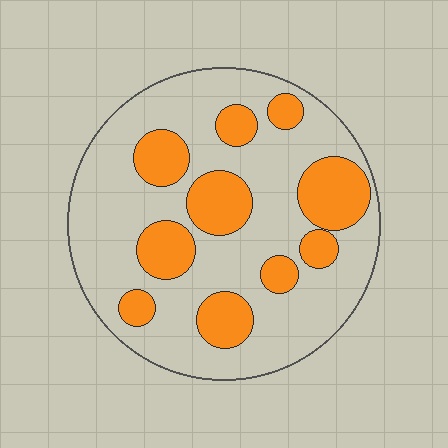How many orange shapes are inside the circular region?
10.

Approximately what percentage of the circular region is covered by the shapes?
Approximately 30%.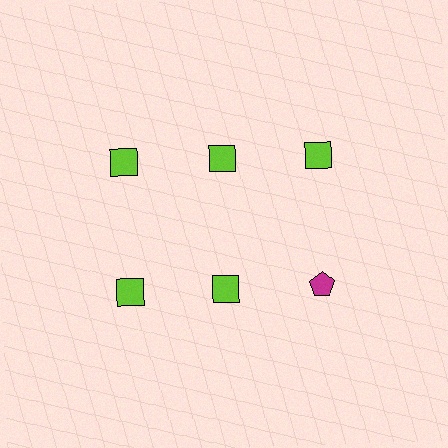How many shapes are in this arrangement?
There are 6 shapes arranged in a grid pattern.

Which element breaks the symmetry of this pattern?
The magenta pentagon in the second row, center column breaks the symmetry. All other shapes are lime squares.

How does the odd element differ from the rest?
It differs in both color (magenta instead of lime) and shape (pentagon instead of square).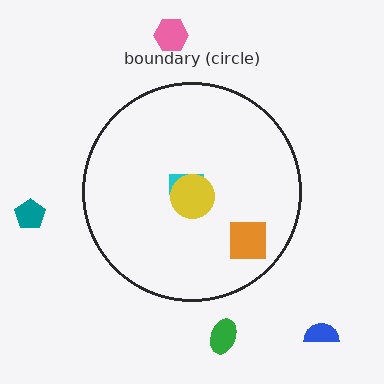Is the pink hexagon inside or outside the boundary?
Outside.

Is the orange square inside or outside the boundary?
Inside.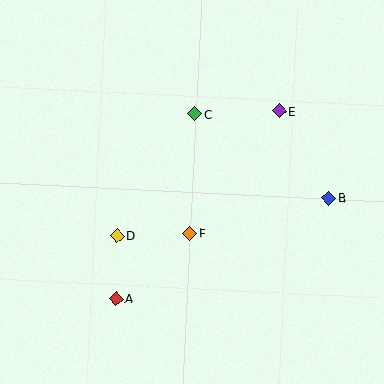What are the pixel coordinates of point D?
Point D is at (117, 236).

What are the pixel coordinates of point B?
Point B is at (329, 198).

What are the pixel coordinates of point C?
Point C is at (195, 114).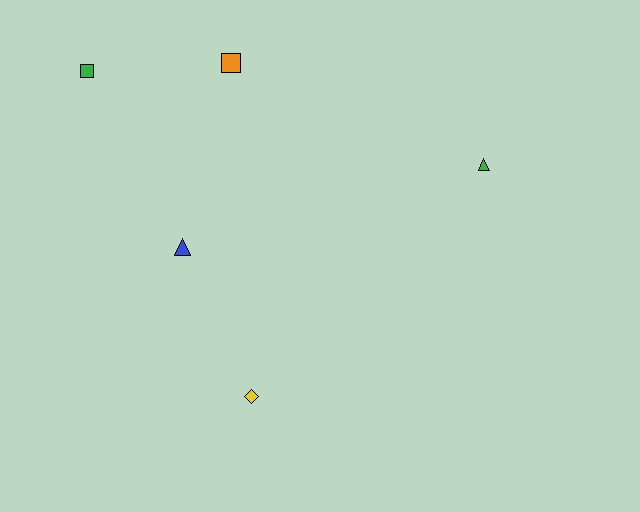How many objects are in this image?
There are 5 objects.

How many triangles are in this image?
There are 2 triangles.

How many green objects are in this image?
There are 2 green objects.